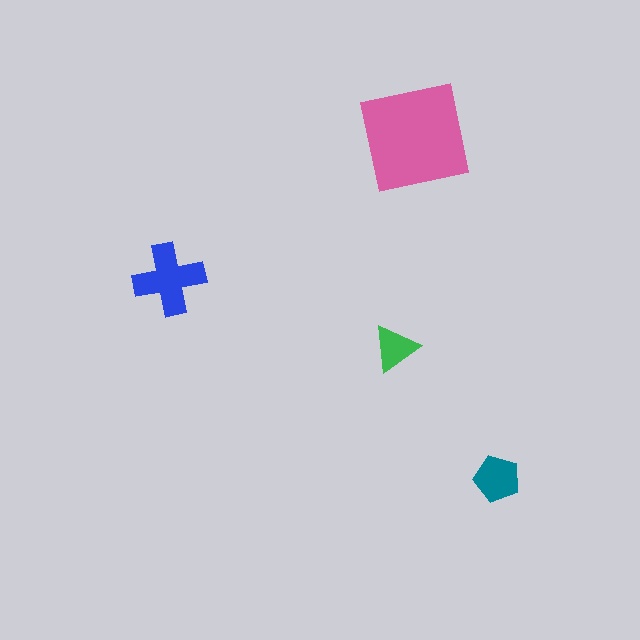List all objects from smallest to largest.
The green triangle, the teal pentagon, the blue cross, the pink square.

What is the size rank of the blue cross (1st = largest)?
2nd.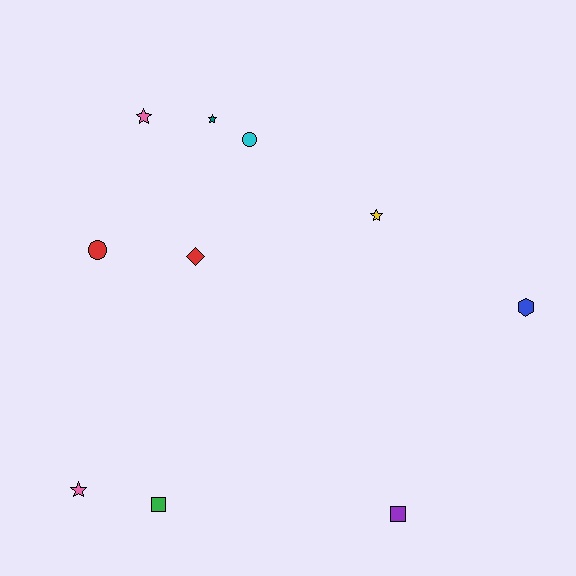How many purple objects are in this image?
There is 1 purple object.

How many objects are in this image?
There are 10 objects.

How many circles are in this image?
There are 2 circles.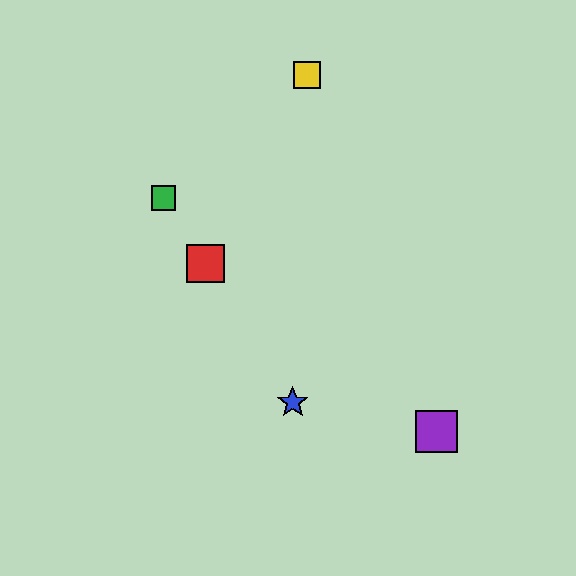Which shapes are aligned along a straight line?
The red square, the blue star, the green square are aligned along a straight line.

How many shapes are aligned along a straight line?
3 shapes (the red square, the blue star, the green square) are aligned along a straight line.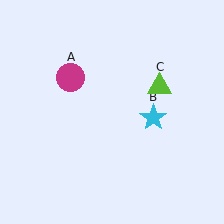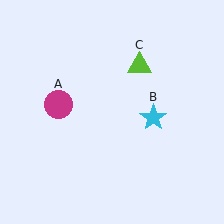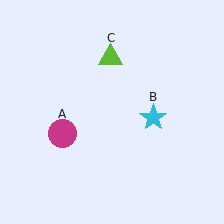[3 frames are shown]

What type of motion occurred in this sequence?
The magenta circle (object A), lime triangle (object C) rotated counterclockwise around the center of the scene.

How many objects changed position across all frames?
2 objects changed position: magenta circle (object A), lime triangle (object C).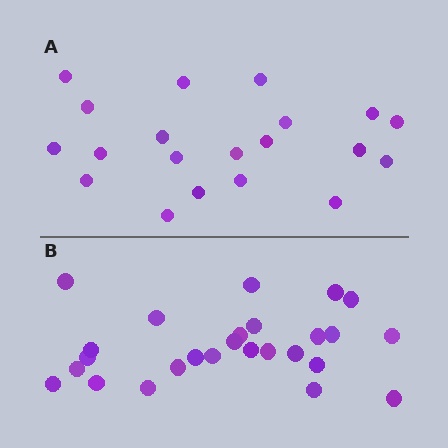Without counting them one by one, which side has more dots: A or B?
Region B (the bottom region) has more dots.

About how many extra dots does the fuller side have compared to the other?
Region B has about 6 more dots than region A.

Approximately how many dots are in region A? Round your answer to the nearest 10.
About 20 dots.